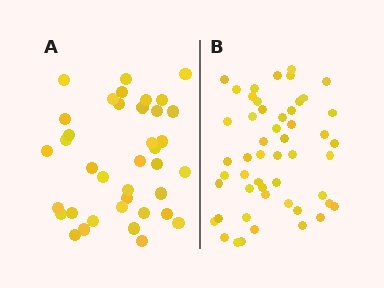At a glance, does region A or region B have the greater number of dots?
Region B (the right region) has more dots.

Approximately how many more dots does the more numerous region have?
Region B has approximately 15 more dots than region A.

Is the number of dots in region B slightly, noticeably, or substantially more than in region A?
Region B has noticeably more, but not dramatically so. The ratio is roughly 1.3 to 1.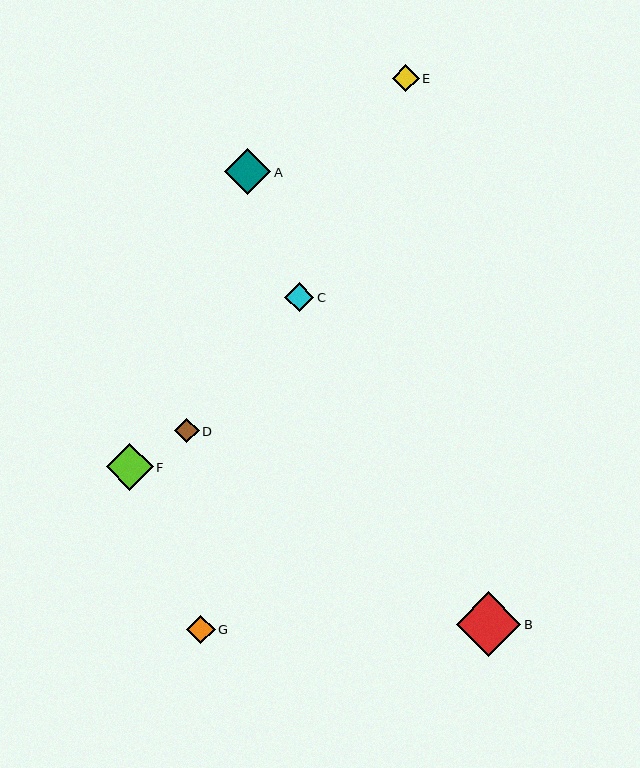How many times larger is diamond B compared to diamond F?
Diamond B is approximately 1.4 times the size of diamond F.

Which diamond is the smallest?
Diamond D is the smallest with a size of approximately 25 pixels.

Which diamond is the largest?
Diamond B is the largest with a size of approximately 65 pixels.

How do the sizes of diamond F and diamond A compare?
Diamond F and diamond A are approximately the same size.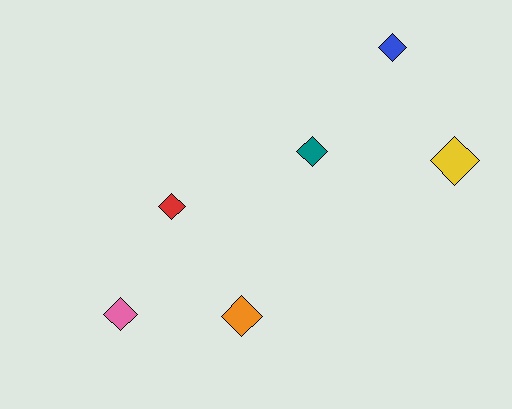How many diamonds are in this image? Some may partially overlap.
There are 6 diamonds.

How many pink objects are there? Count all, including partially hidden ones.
There is 1 pink object.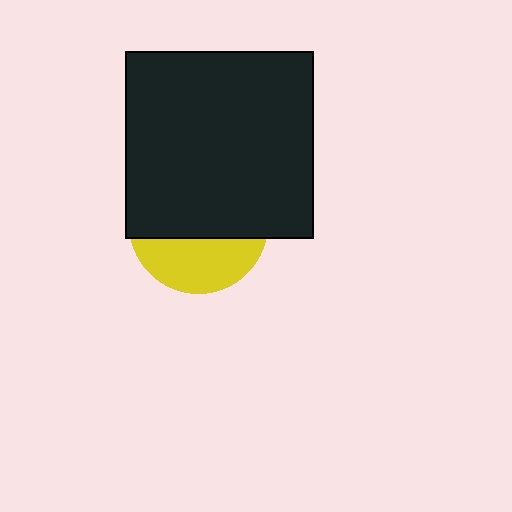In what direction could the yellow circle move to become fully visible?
The yellow circle could move down. That would shift it out from behind the black square entirely.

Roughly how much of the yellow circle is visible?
A small part of it is visible (roughly 36%).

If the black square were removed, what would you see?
You would see the complete yellow circle.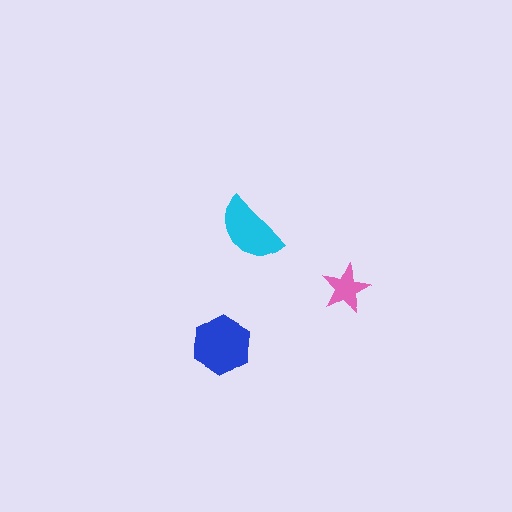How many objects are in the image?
There are 3 objects in the image.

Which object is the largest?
The blue hexagon.